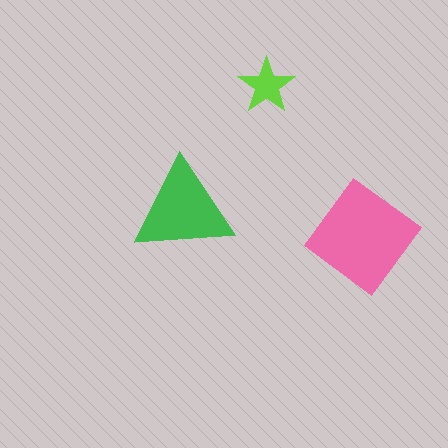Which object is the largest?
The pink diamond.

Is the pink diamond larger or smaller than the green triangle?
Larger.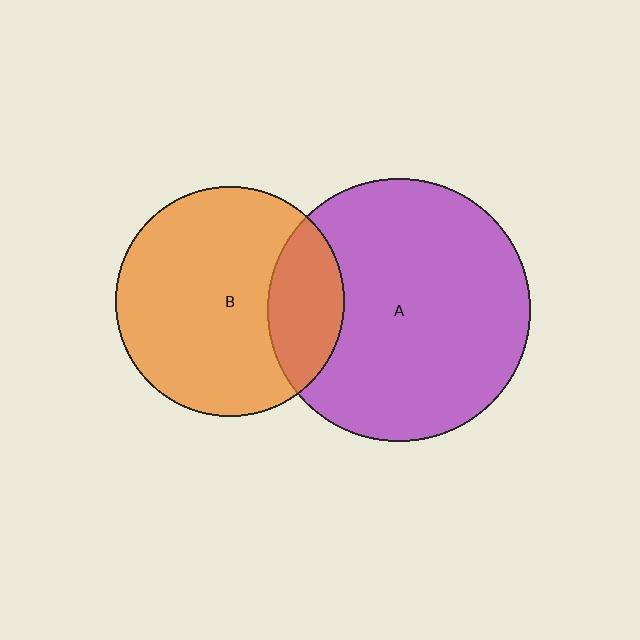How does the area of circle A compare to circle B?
Approximately 1.3 times.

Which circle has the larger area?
Circle A (purple).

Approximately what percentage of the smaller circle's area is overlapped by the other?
Approximately 25%.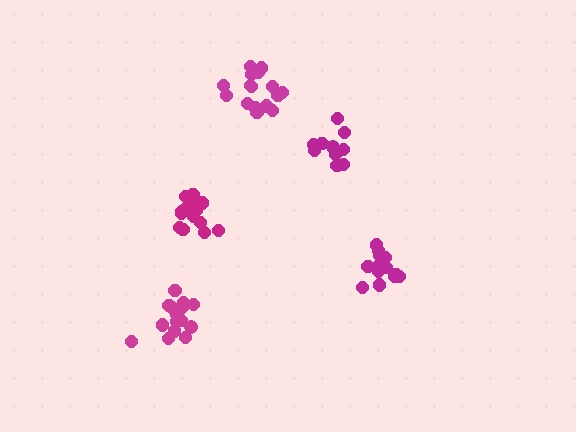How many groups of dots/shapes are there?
There are 5 groups.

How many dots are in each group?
Group 1: 13 dots, Group 2: 10 dots, Group 3: 15 dots, Group 4: 16 dots, Group 5: 16 dots (70 total).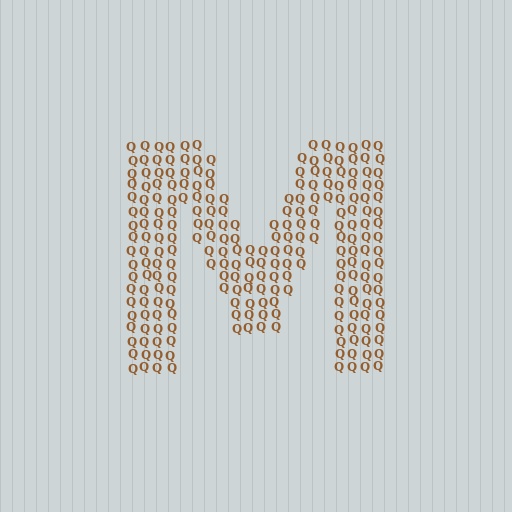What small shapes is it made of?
It is made of small letter Q's.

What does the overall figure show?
The overall figure shows the letter M.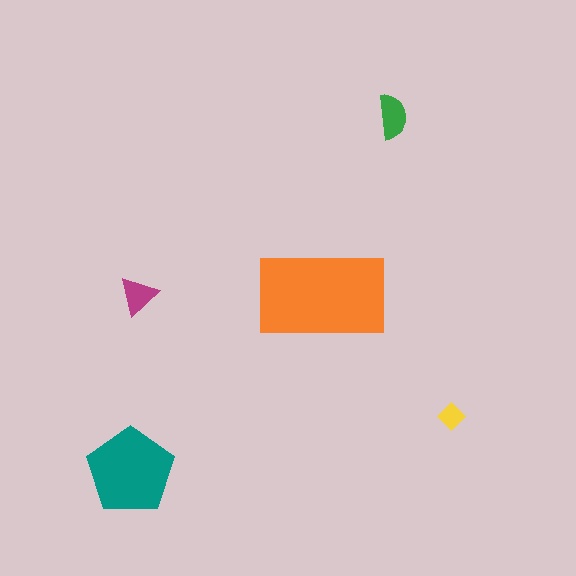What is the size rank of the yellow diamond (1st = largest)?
5th.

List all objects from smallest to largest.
The yellow diamond, the magenta triangle, the green semicircle, the teal pentagon, the orange rectangle.